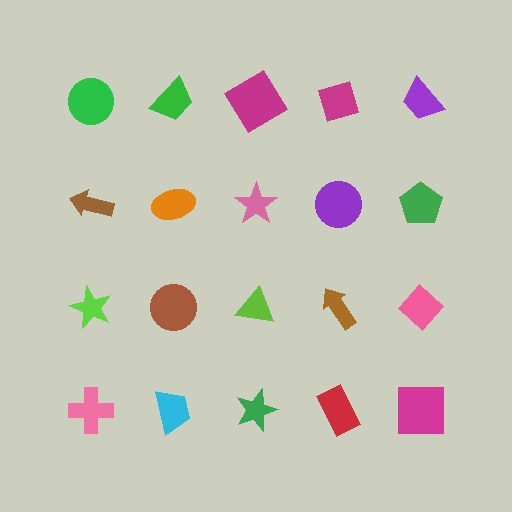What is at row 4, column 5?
A magenta square.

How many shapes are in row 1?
5 shapes.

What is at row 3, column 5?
A pink diamond.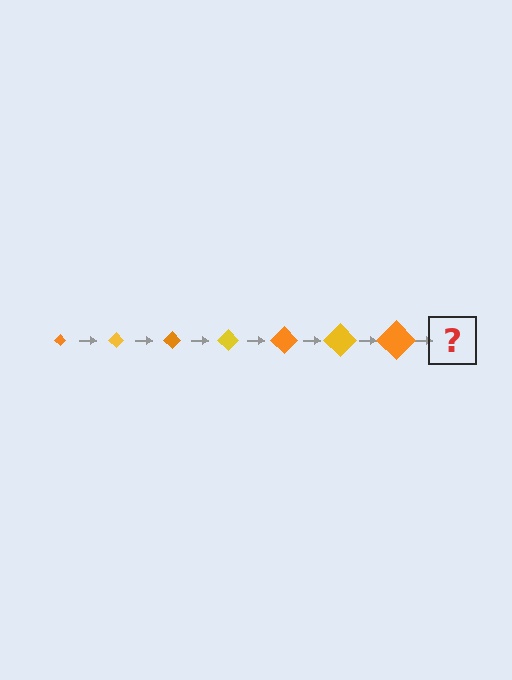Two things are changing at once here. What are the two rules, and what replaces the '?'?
The two rules are that the diamond grows larger each step and the color cycles through orange and yellow. The '?' should be a yellow diamond, larger than the previous one.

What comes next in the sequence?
The next element should be a yellow diamond, larger than the previous one.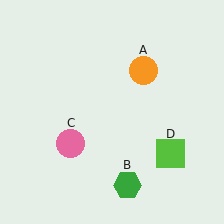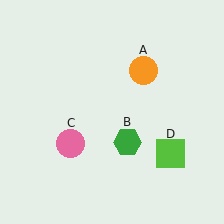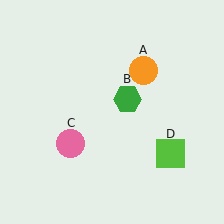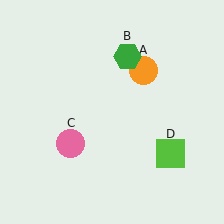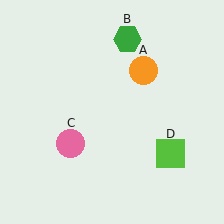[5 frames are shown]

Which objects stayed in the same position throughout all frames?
Orange circle (object A) and pink circle (object C) and lime square (object D) remained stationary.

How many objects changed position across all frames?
1 object changed position: green hexagon (object B).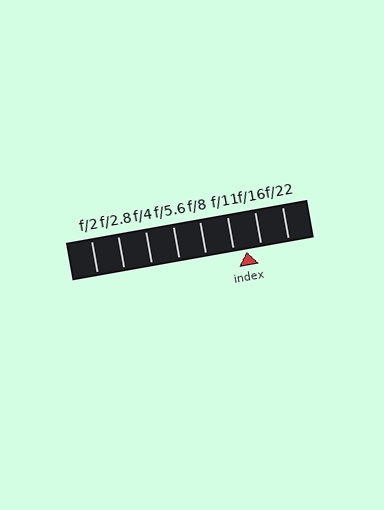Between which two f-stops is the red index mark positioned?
The index mark is between f/11 and f/16.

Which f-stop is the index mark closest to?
The index mark is closest to f/11.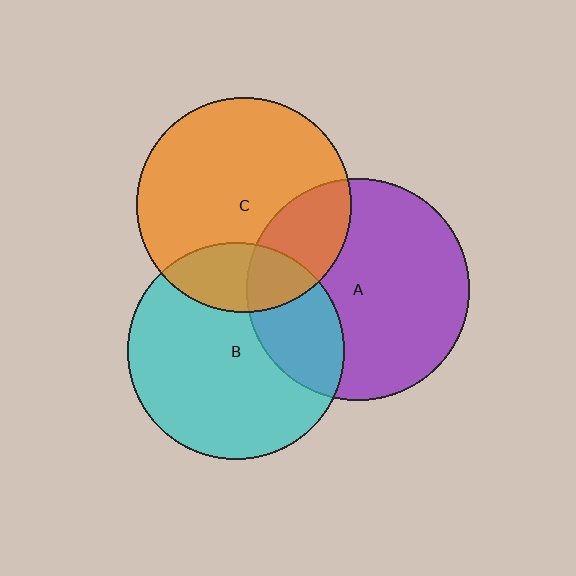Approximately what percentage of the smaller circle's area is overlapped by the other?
Approximately 20%.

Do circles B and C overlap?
Yes.